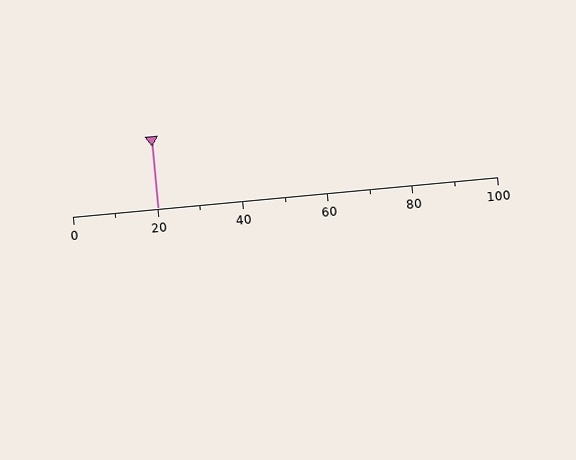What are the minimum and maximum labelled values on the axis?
The axis runs from 0 to 100.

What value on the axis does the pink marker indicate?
The marker indicates approximately 20.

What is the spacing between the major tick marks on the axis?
The major ticks are spaced 20 apart.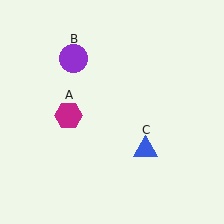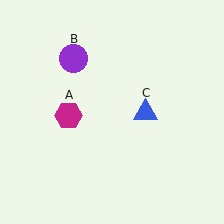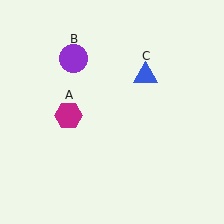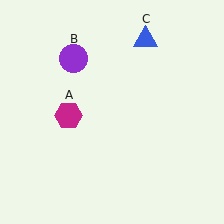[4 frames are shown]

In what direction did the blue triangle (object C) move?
The blue triangle (object C) moved up.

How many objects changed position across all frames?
1 object changed position: blue triangle (object C).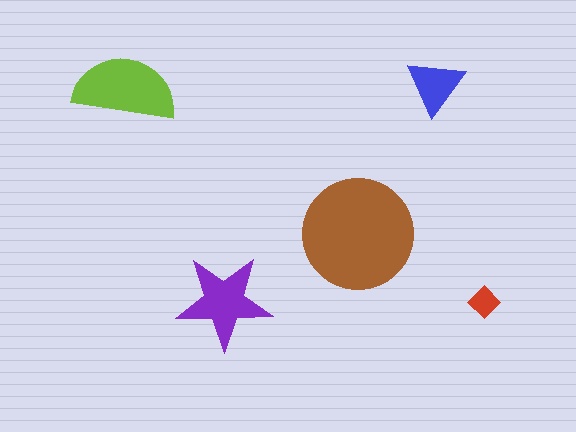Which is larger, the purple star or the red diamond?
The purple star.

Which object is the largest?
The brown circle.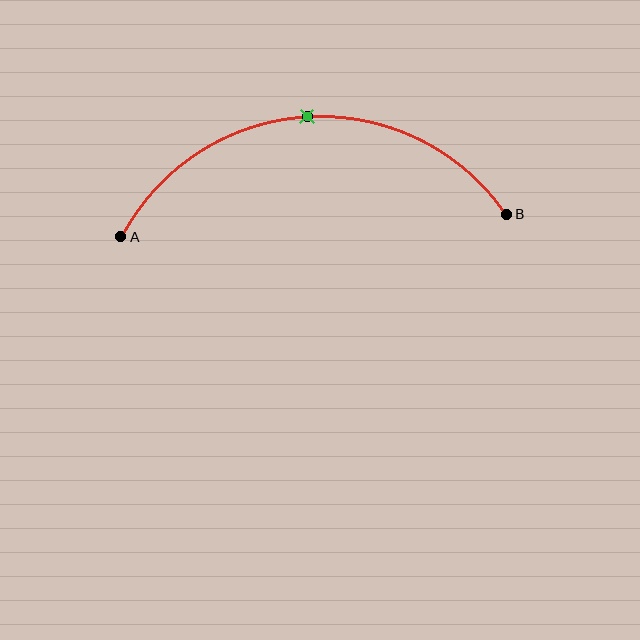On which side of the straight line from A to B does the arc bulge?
The arc bulges above the straight line connecting A and B.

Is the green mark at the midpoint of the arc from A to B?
Yes. The green mark lies on the arc at equal arc-length from both A and B — it is the arc midpoint.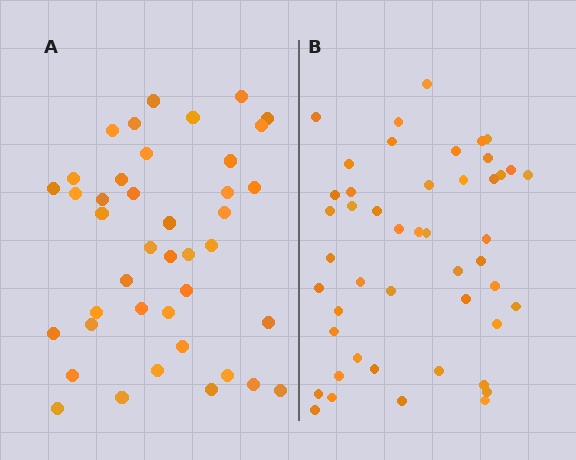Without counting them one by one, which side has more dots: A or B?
Region B (the right region) has more dots.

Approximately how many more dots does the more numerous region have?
Region B has about 6 more dots than region A.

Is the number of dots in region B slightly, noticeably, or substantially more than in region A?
Region B has only slightly more — the two regions are fairly close. The ratio is roughly 1.1 to 1.